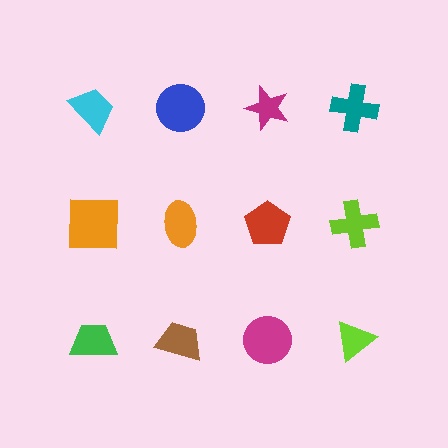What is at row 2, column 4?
A lime cross.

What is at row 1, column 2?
A blue circle.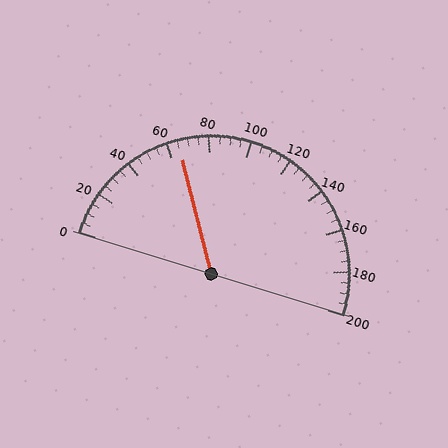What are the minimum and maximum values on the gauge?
The gauge ranges from 0 to 200.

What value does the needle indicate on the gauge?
The needle indicates approximately 65.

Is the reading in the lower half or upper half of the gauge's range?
The reading is in the lower half of the range (0 to 200).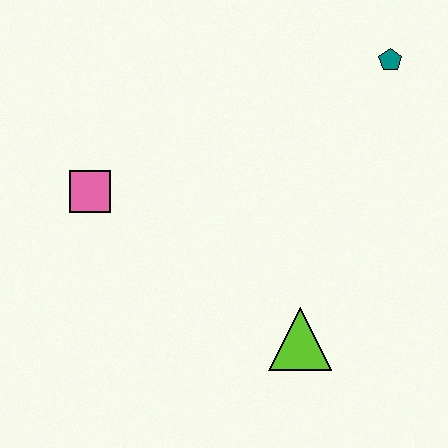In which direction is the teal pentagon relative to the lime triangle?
The teal pentagon is above the lime triangle.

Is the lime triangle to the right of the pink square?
Yes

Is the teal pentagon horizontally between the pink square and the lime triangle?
No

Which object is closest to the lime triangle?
The pink square is closest to the lime triangle.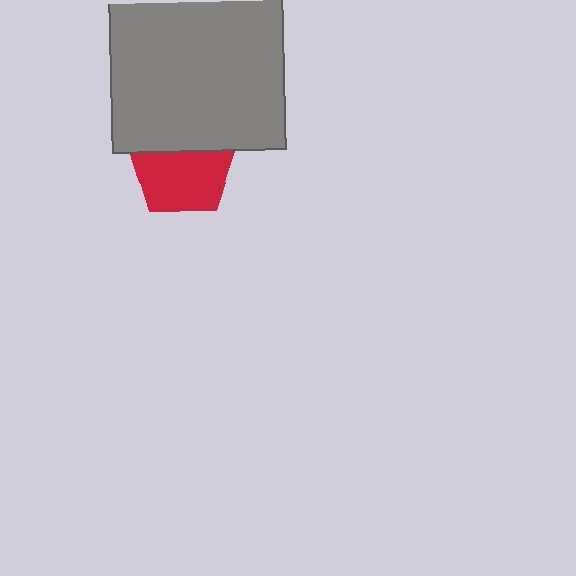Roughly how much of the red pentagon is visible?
Most of it is visible (roughly 66%).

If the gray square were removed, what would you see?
You would see the complete red pentagon.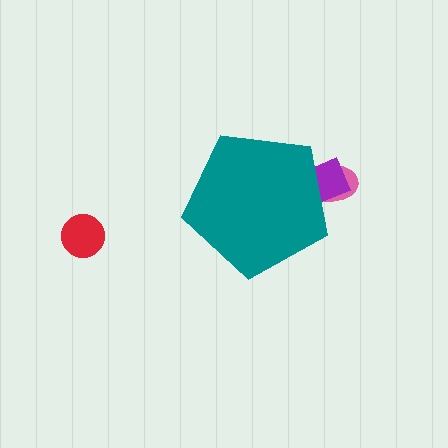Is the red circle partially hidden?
No, the red circle is fully visible.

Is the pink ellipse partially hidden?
Yes, the pink ellipse is partially hidden behind the teal pentagon.